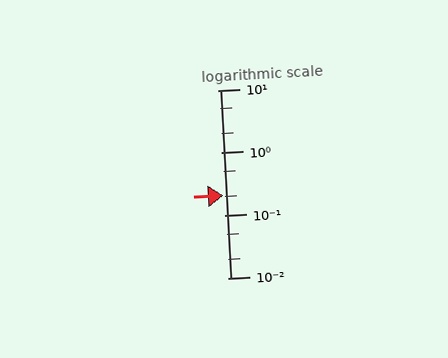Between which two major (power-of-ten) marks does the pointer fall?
The pointer is between 0.1 and 1.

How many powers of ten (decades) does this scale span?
The scale spans 3 decades, from 0.01 to 10.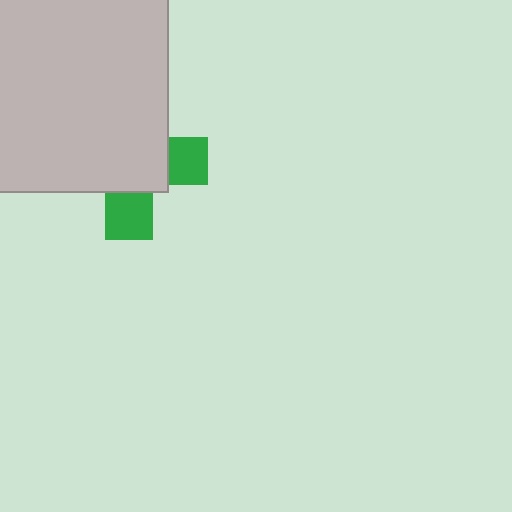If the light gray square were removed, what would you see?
You would see the complete green cross.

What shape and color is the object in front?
The object in front is a light gray square.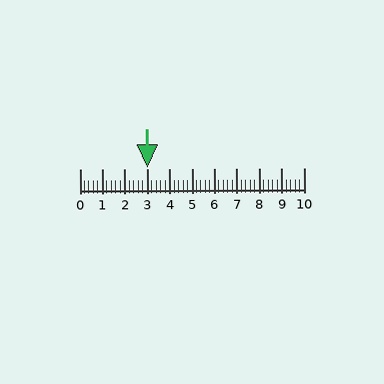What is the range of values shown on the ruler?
The ruler shows values from 0 to 10.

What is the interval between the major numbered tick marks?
The major tick marks are spaced 1 units apart.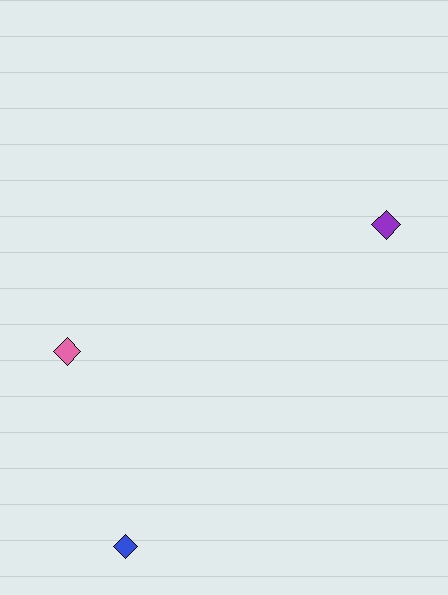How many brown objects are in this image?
There are no brown objects.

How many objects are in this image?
There are 3 objects.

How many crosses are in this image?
There are no crosses.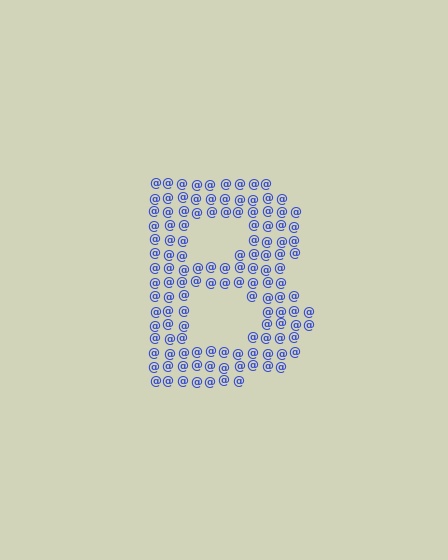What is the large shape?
The large shape is the letter B.